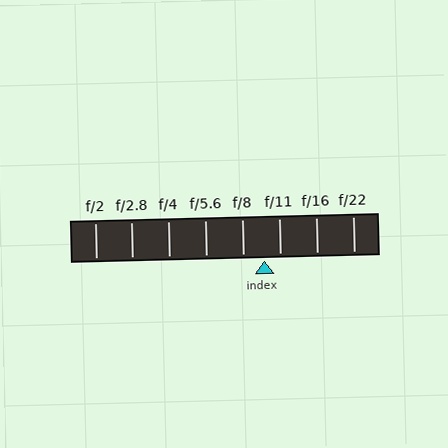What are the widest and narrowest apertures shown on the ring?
The widest aperture shown is f/2 and the narrowest is f/22.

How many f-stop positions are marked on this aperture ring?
There are 8 f-stop positions marked.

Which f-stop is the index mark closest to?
The index mark is closest to f/11.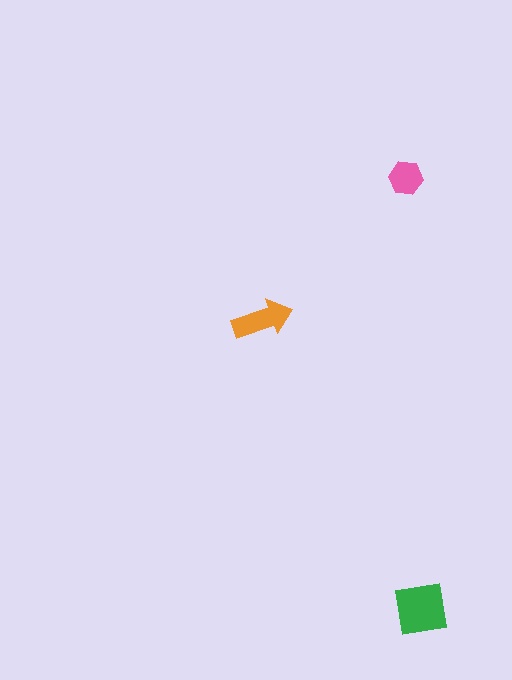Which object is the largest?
The green square.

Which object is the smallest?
The pink hexagon.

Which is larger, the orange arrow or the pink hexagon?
The orange arrow.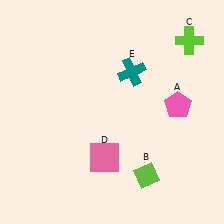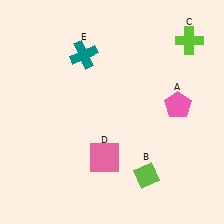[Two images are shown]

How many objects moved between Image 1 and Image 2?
1 object moved between the two images.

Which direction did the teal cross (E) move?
The teal cross (E) moved left.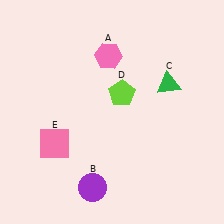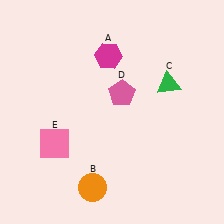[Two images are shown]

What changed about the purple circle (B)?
In Image 1, B is purple. In Image 2, it changed to orange.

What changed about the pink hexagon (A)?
In Image 1, A is pink. In Image 2, it changed to magenta.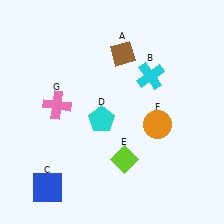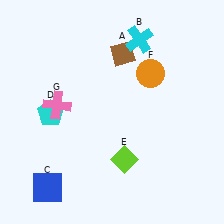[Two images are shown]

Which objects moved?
The objects that moved are: the cyan cross (B), the cyan pentagon (D), the orange circle (F).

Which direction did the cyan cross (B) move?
The cyan cross (B) moved up.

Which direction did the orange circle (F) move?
The orange circle (F) moved up.